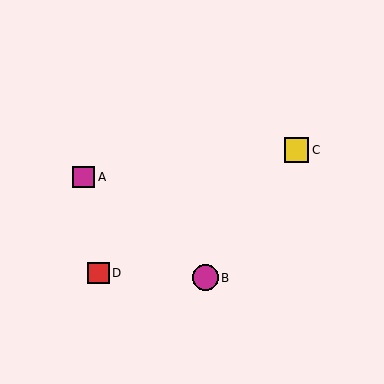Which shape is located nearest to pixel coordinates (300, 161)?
The yellow square (labeled C) at (297, 150) is nearest to that location.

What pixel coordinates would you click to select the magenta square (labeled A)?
Click at (84, 177) to select the magenta square A.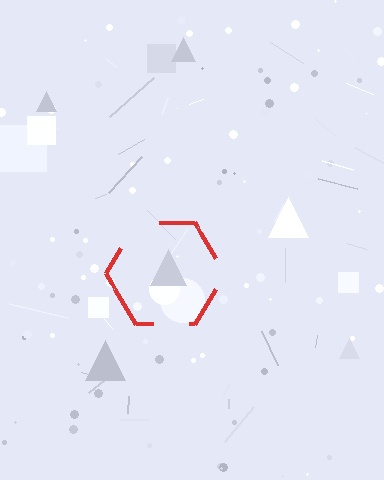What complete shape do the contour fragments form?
The contour fragments form a hexagon.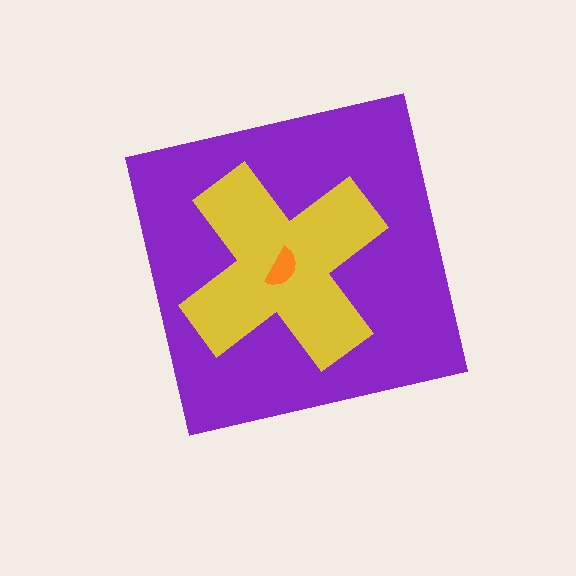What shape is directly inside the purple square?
The yellow cross.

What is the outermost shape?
The purple square.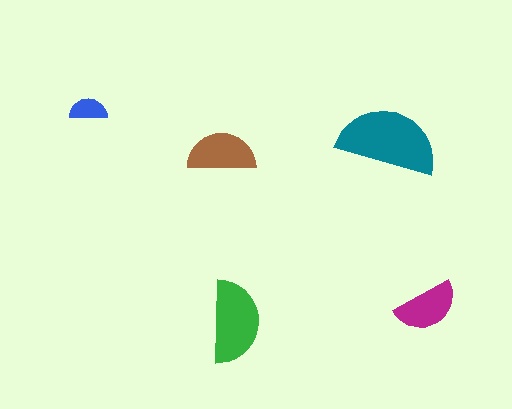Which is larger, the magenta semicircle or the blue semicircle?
The magenta one.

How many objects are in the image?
There are 5 objects in the image.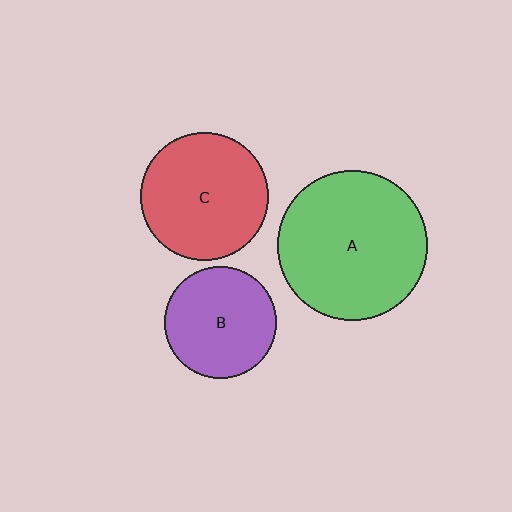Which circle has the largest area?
Circle A (green).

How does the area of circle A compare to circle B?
Approximately 1.8 times.